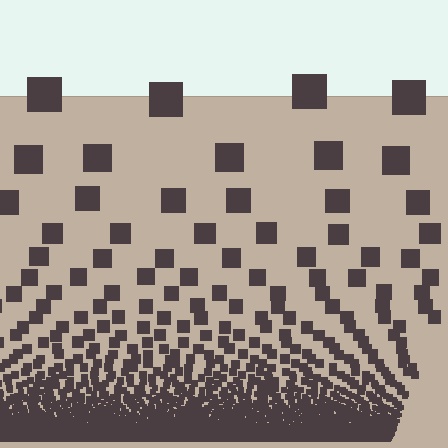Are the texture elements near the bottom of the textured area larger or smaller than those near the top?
Smaller. The gradient is inverted — elements near the bottom are smaller and denser.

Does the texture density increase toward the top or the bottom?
Density increases toward the bottom.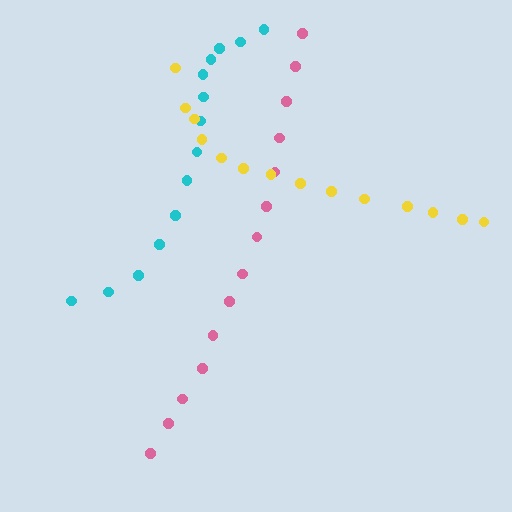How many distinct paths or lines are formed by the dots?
There are 3 distinct paths.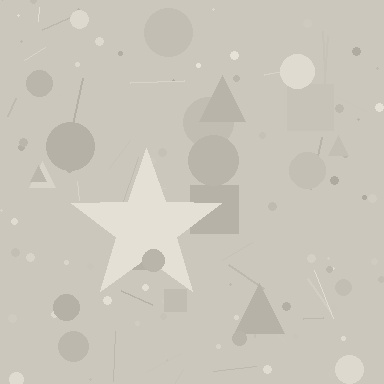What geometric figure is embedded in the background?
A star is embedded in the background.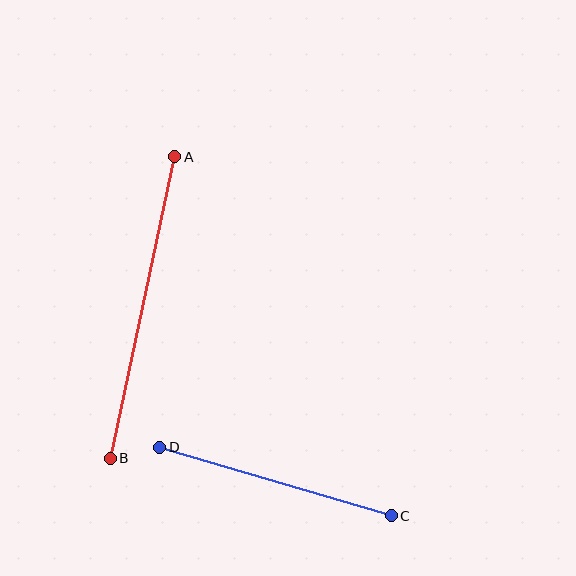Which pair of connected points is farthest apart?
Points A and B are farthest apart.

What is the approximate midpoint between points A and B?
The midpoint is at approximately (142, 307) pixels.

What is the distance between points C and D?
The distance is approximately 242 pixels.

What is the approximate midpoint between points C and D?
The midpoint is at approximately (276, 481) pixels.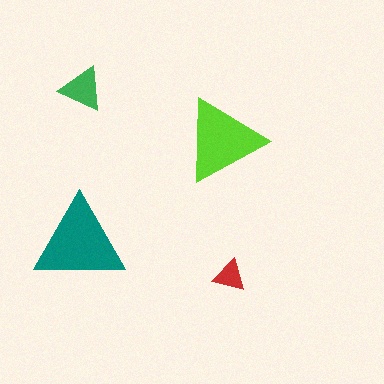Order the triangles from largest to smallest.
the teal one, the lime one, the green one, the red one.